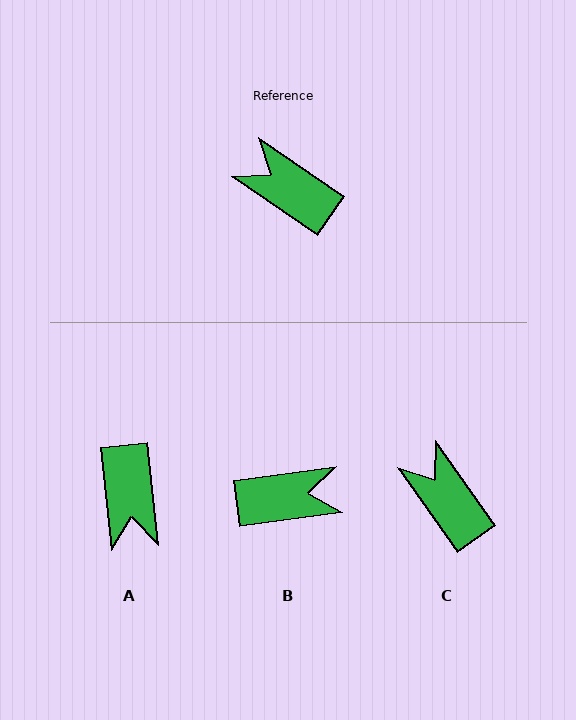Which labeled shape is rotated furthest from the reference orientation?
B, about 138 degrees away.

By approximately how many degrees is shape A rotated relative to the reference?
Approximately 131 degrees counter-clockwise.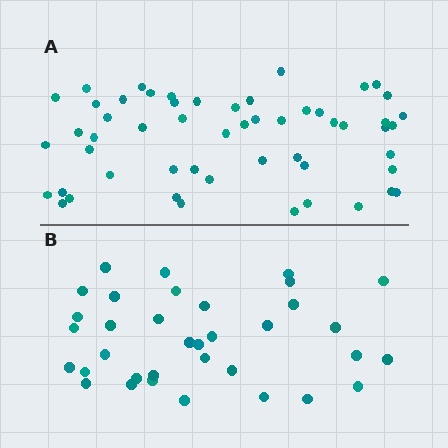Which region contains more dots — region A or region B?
Region A (the top region) has more dots.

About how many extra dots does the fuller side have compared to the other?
Region A has approximately 20 more dots than region B.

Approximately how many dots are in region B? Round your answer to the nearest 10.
About 40 dots. (The exact count is 35, which rounds to 40.)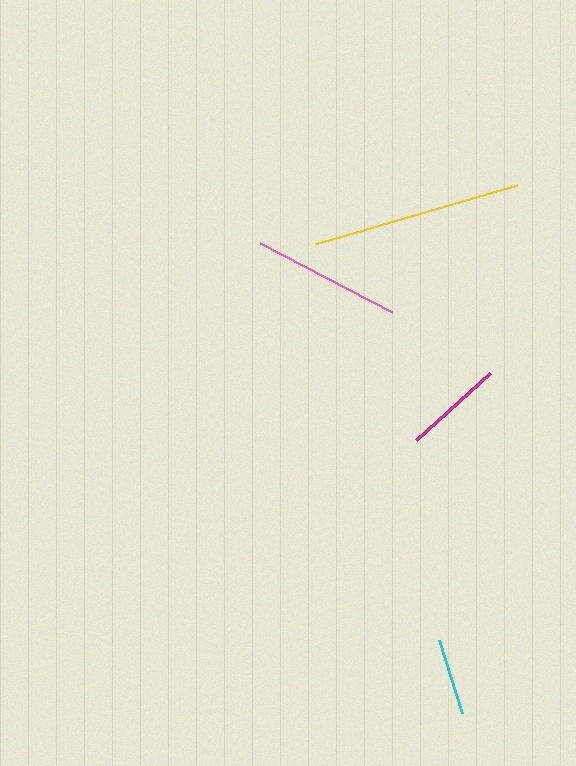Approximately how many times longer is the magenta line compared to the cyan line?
The magenta line is approximately 1.3 times the length of the cyan line.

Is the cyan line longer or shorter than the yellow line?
The yellow line is longer than the cyan line.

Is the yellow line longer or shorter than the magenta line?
The yellow line is longer than the magenta line.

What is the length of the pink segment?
The pink segment is approximately 149 pixels long.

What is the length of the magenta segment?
The magenta segment is approximately 100 pixels long.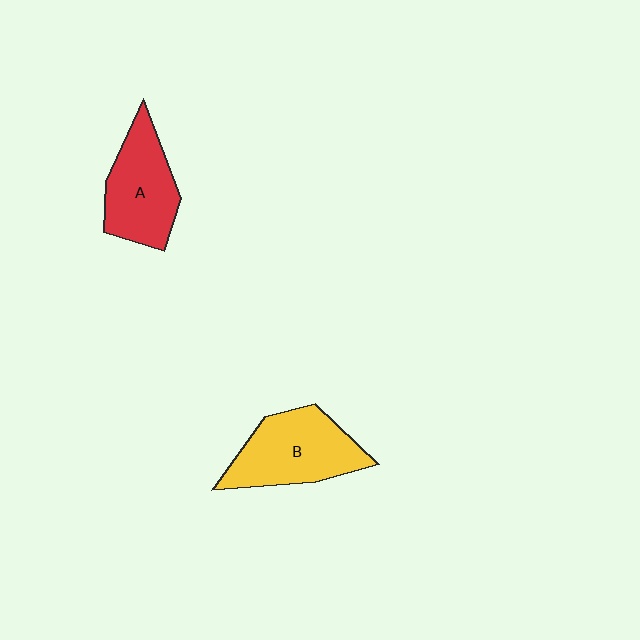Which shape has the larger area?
Shape B (yellow).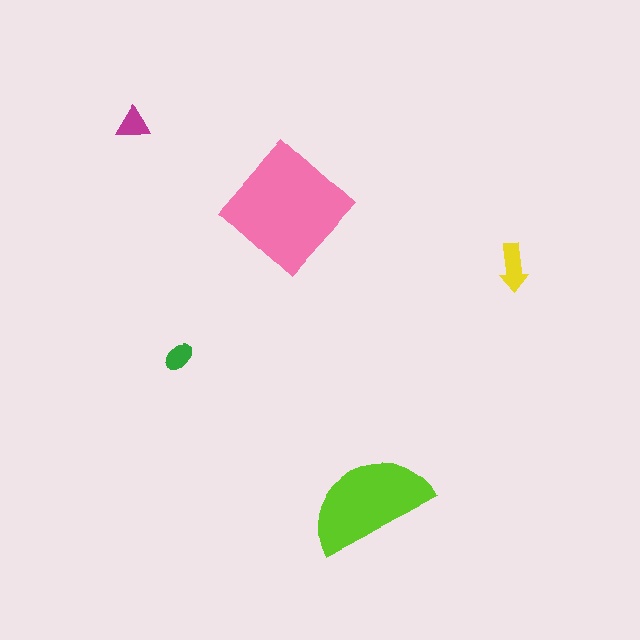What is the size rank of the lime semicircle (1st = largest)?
2nd.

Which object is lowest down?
The lime semicircle is bottommost.